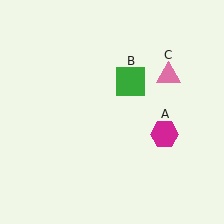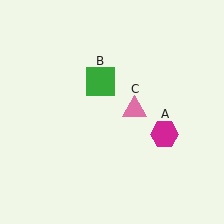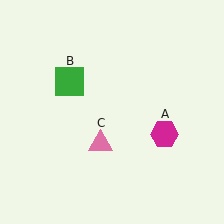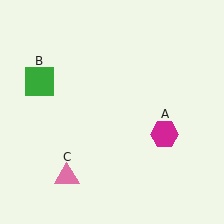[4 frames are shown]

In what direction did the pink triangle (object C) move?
The pink triangle (object C) moved down and to the left.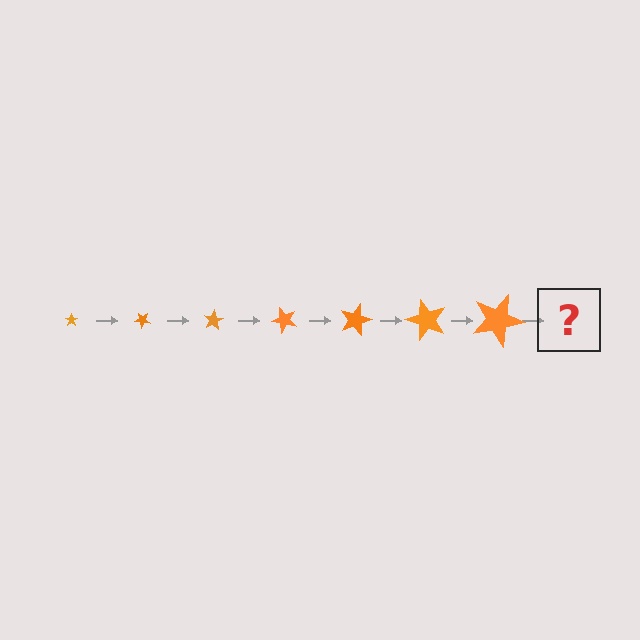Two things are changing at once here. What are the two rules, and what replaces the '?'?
The two rules are that the star grows larger each step and it rotates 40 degrees each step. The '?' should be a star, larger than the previous one and rotated 280 degrees from the start.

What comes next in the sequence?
The next element should be a star, larger than the previous one and rotated 280 degrees from the start.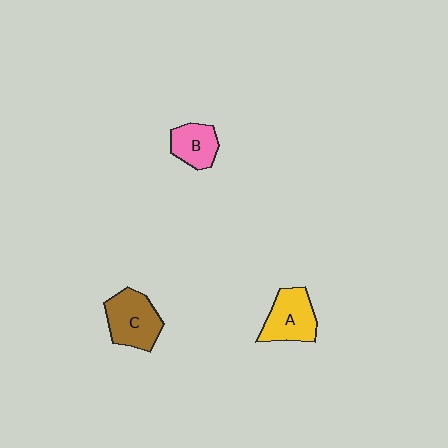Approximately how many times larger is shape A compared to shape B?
Approximately 1.4 times.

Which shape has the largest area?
Shape C (brown).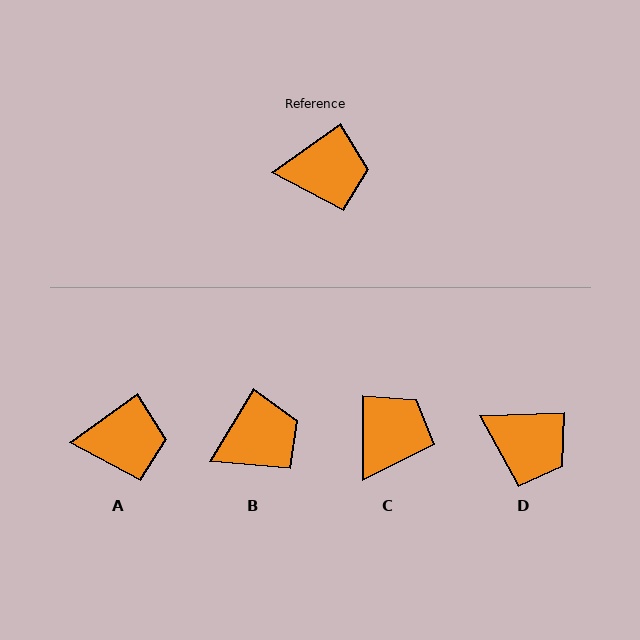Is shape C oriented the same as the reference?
No, it is off by about 54 degrees.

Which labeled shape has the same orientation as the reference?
A.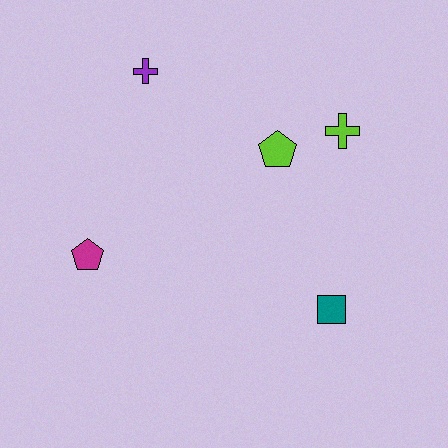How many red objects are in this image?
There are no red objects.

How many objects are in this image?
There are 5 objects.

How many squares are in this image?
There is 1 square.